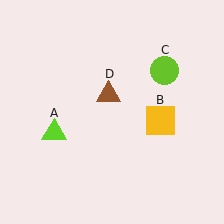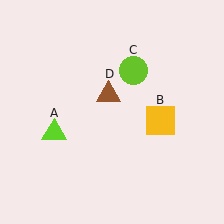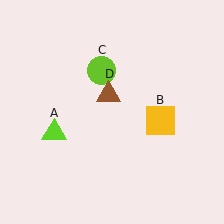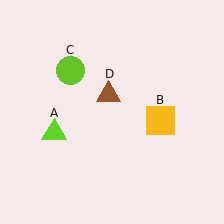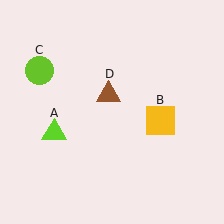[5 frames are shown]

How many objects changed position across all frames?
1 object changed position: lime circle (object C).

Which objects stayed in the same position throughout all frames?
Lime triangle (object A) and yellow square (object B) and brown triangle (object D) remained stationary.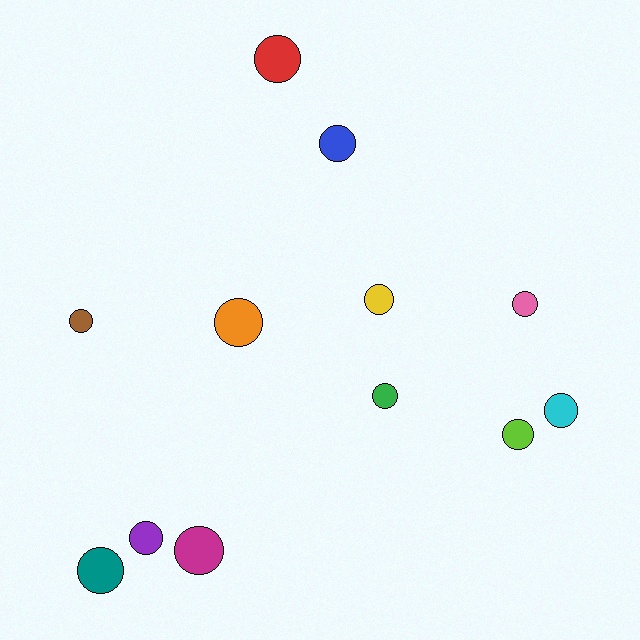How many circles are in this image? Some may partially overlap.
There are 12 circles.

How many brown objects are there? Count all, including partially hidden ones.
There is 1 brown object.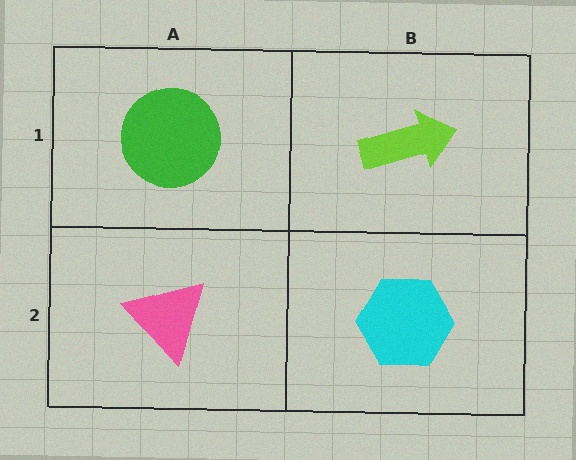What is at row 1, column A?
A green circle.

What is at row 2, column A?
A pink triangle.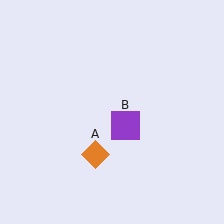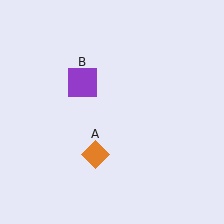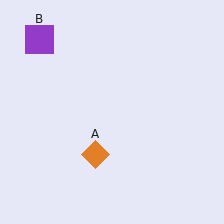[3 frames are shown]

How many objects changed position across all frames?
1 object changed position: purple square (object B).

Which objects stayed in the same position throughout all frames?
Orange diamond (object A) remained stationary.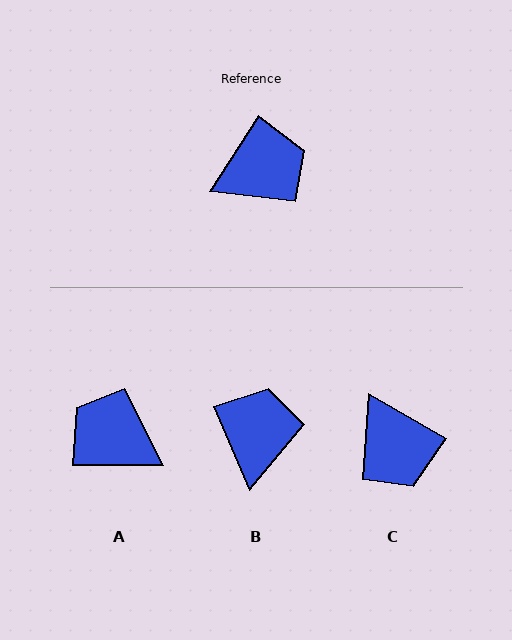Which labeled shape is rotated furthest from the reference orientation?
A, about 123 degrees away.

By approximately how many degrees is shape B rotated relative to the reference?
Approximately 56 degrees counter-clockwise.